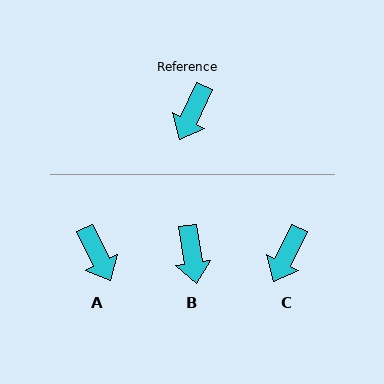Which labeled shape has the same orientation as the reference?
C.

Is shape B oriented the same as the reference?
No, it is off by about 34 degrees.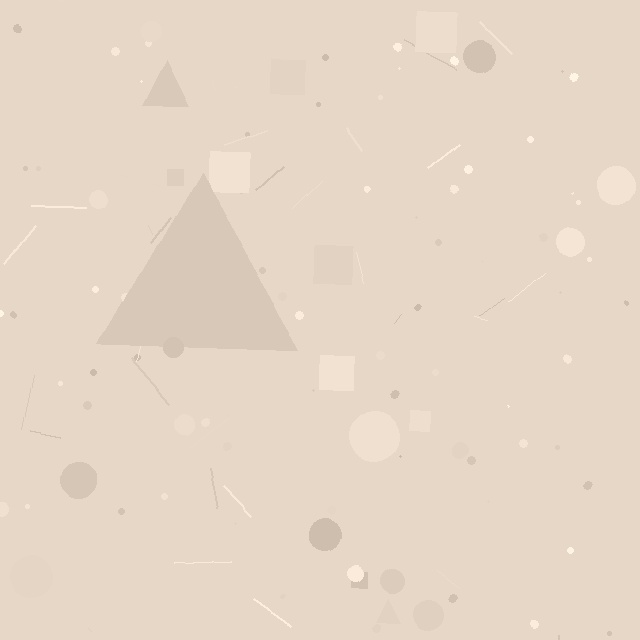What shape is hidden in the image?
A triangle is hidden in the image.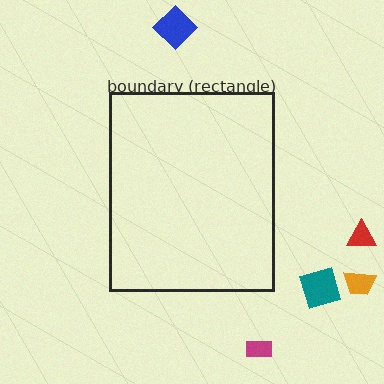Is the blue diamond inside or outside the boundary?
Outside.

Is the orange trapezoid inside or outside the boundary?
Outside.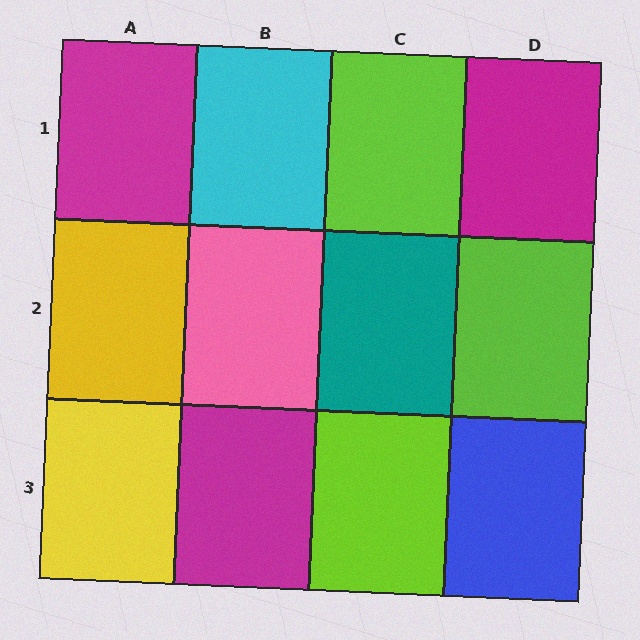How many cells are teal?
1 cell is teal.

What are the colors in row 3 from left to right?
Yellow, magenta, lime, blue.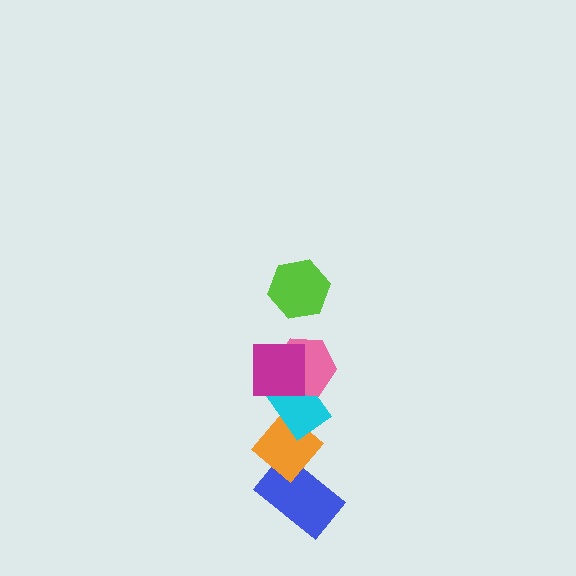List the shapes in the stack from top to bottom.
From top to bottom: the lime hexagon, the magenta square, the pink hexagon, the cyan rectangle, the orange diamond, the blue rectangle.